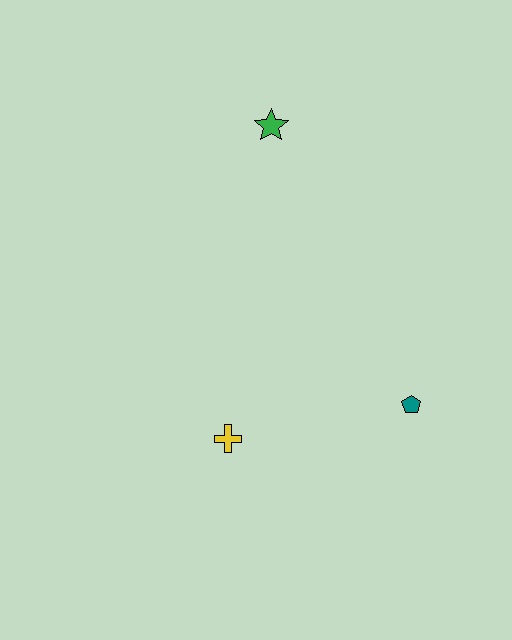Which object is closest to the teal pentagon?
The yellow cross is closest to the teal pentagon.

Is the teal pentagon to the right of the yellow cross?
Yes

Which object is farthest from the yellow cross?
The green star is farthest from the yellow cross.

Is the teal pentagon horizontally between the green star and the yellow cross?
No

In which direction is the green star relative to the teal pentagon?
The green star is above the teal pentagon.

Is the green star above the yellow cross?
Yes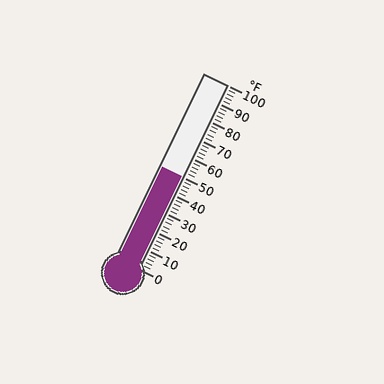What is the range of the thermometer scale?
The thermometer scale ranges from 0°F to 100°F.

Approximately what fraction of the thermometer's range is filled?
The thermometer is filled to approximately 50% of its range.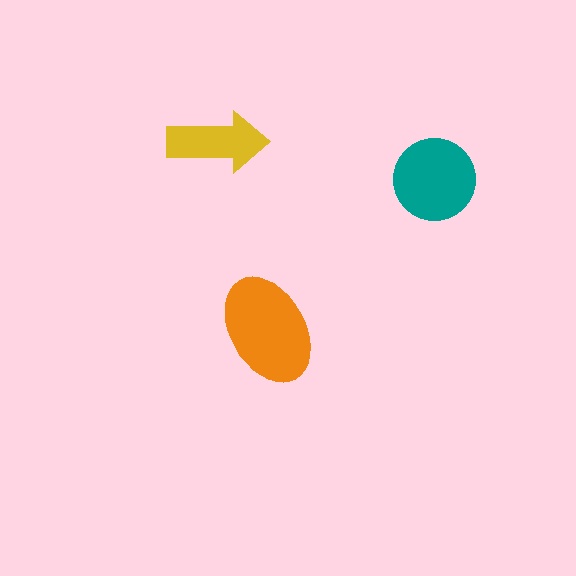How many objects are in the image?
There are 3 objects in the image.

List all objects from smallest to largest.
The yellow arrow, the teal circle, the orange ellipse.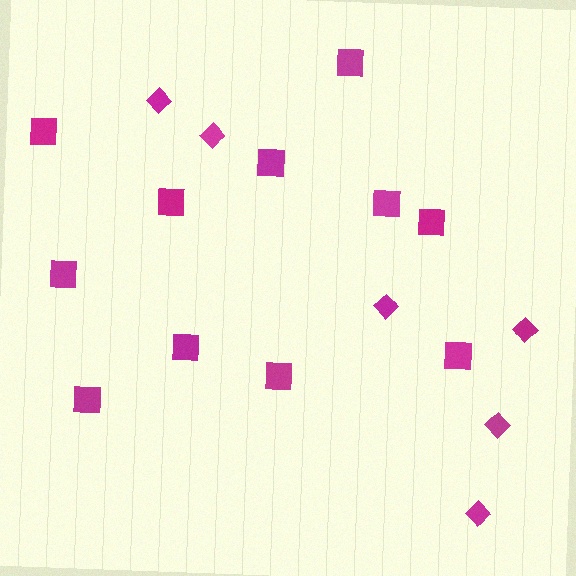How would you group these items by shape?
There are 2 groups: one group of diamonds (6) and one group of squares (11).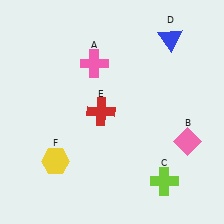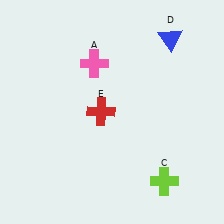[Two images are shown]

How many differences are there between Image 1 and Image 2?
There are 2 differences between the two images.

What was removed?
The yellow hexagon (F), the pink diamond (B) were removed in Image 2.